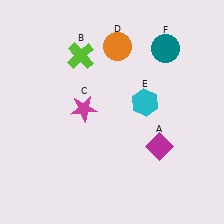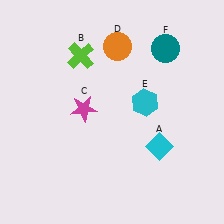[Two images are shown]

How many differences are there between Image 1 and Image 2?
There is 1 difference between the two images.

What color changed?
The diamond (A) changed from magenta in Image 1 to cyan in Image 2.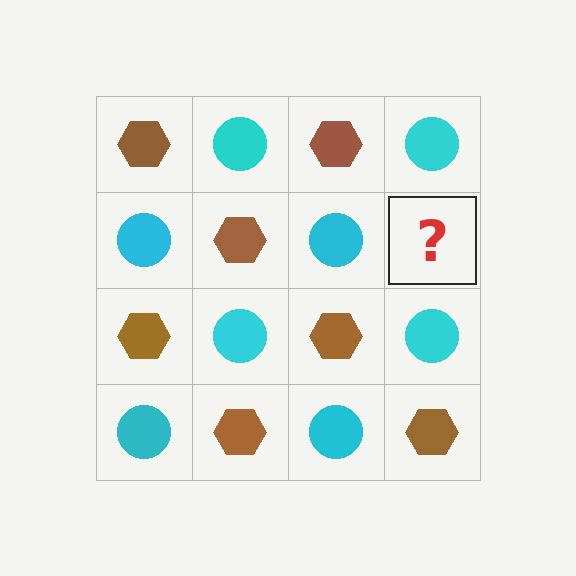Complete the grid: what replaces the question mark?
The question mark should be replaced with a brown hexagon.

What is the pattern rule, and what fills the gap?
The rule is that it alternates brown hexagon and cyan circle in a checkerboard pattern. The gap should be filled with a brown hexagon.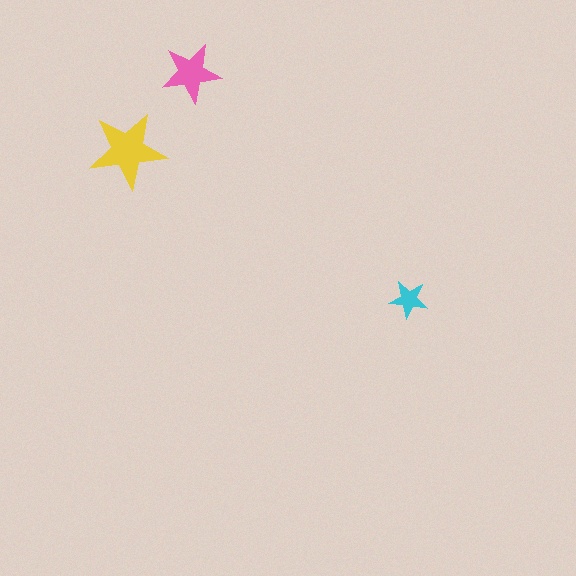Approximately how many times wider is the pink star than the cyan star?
About 1.5 times wider.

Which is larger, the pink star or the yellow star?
The yellow one.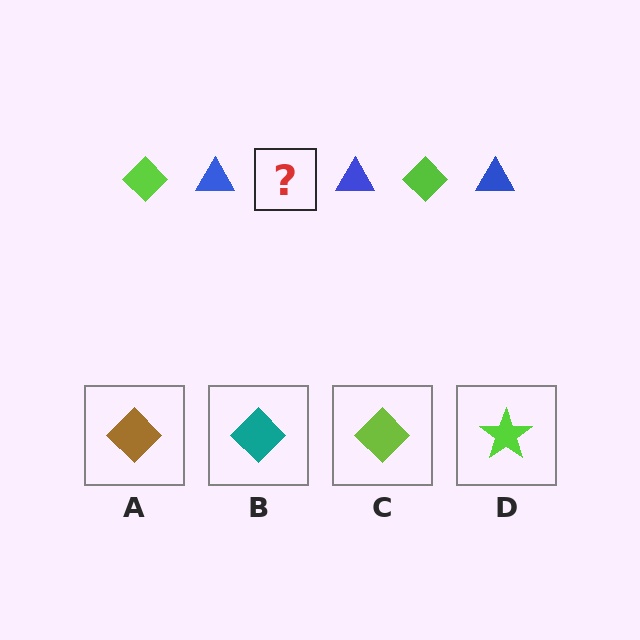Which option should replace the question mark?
Option C.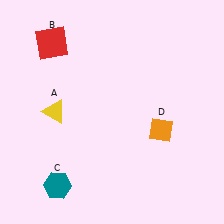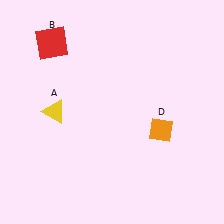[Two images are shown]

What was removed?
The teal hexagon (C) was removed in Image 2.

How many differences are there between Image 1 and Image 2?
There is 1 difference between the two images.